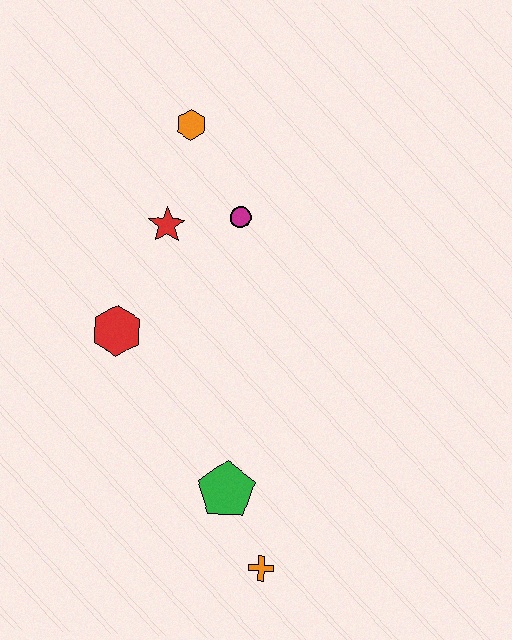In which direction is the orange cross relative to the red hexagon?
The orange cross is below the red hexagon.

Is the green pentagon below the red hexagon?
Yes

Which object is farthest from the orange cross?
The orange hexagon is farthest from the orange cross.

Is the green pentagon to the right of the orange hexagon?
Yes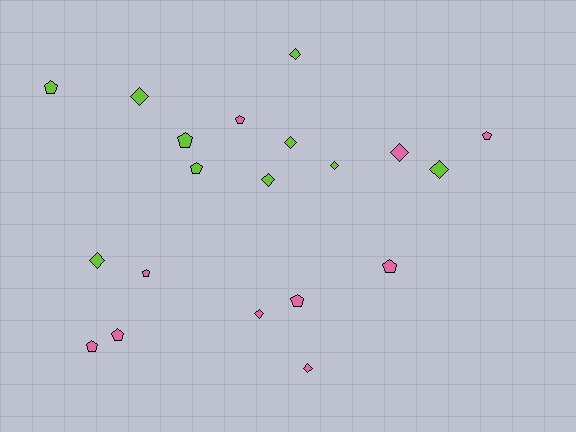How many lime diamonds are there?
There are 7 lime diamonds.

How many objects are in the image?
There are 20 objects.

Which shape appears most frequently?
Pentagon, with 10 objects.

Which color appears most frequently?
Pink, with 10 objects.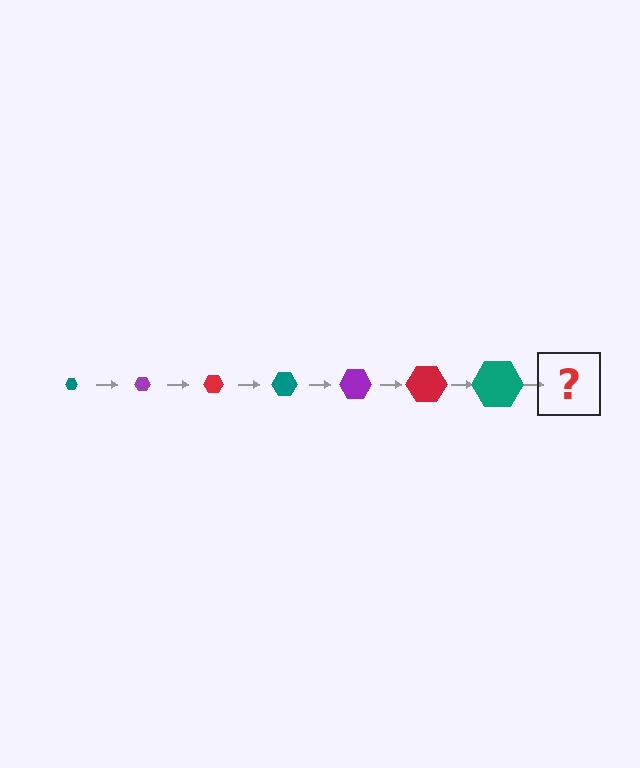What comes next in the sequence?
The next element should be a purple hexagon, larger than the previous one.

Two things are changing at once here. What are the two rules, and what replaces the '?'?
The two rules are that the hexagon grows larger each step and the color cycles through teal, purple, and red. The '?' should be a purple hexagon, larger than the previous one.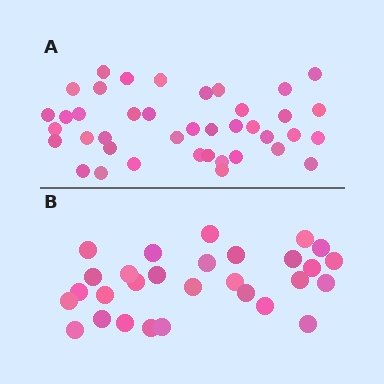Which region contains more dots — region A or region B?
Region A (the top region) has more dots.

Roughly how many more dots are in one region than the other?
Region A has roughly 12 or so more dots than region B.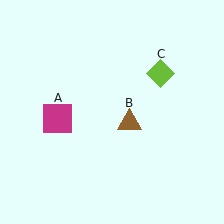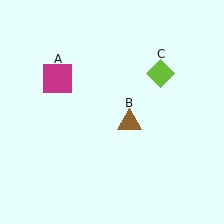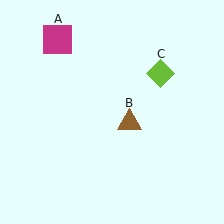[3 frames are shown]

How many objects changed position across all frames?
1 object changed position: magenta square (object A).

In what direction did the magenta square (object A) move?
The magenta square (object A) moved up.